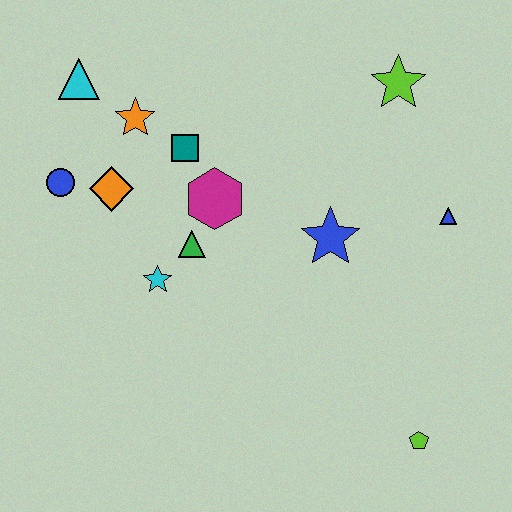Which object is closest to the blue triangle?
The blue star is closest to the blue triangle.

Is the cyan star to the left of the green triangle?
Yes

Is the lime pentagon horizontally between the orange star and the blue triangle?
Yes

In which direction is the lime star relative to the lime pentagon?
The lime star is above the lime pentagon.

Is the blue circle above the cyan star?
Yes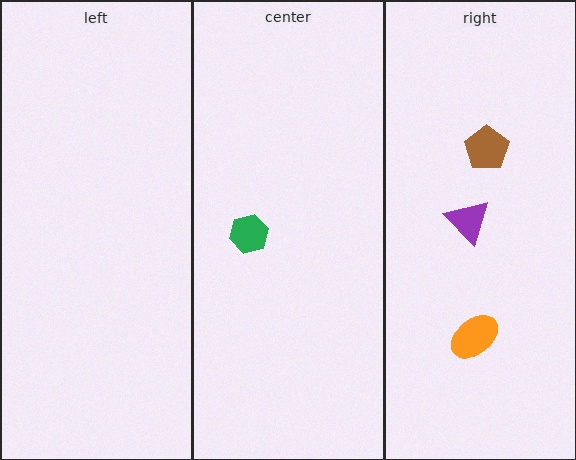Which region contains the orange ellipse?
The right region.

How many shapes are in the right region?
3.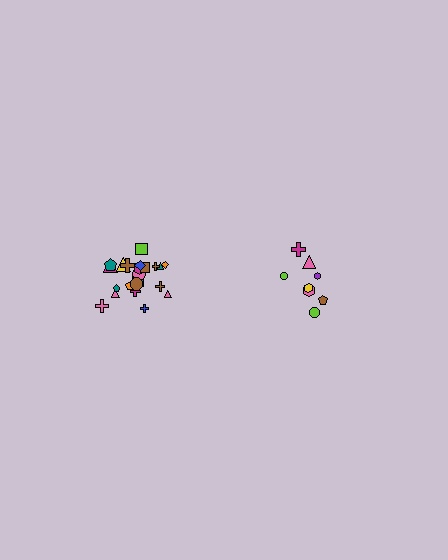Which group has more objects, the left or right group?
The left group.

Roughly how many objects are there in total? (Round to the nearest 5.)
Roughly 30 objects in total.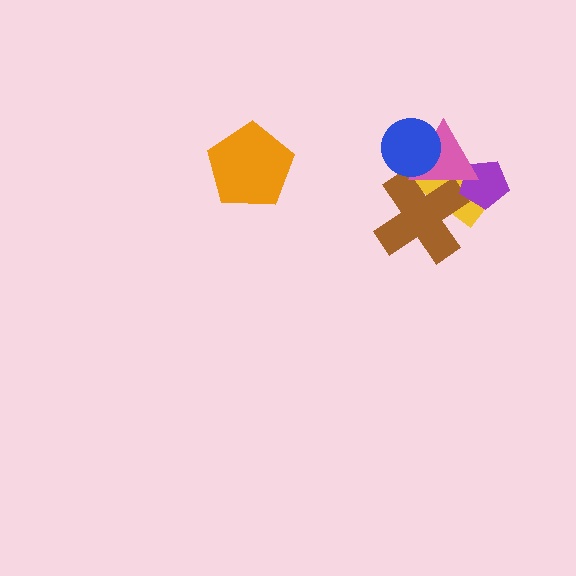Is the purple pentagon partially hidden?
Yes, it is partially covered by another shape.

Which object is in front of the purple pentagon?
The pink triangle is in front of the purple pentagon.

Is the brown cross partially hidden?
Yes, it is partially covered by another shape.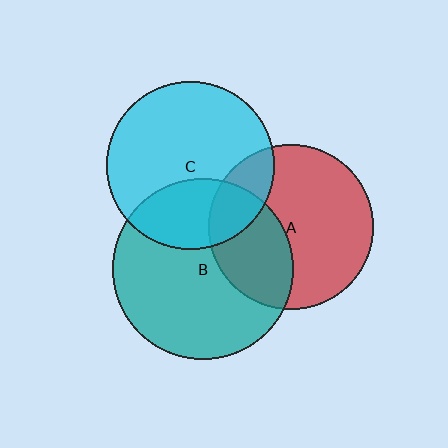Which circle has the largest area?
Circle B (teal).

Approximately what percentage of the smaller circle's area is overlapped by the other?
Approximately 30%.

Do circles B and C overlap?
Yes.